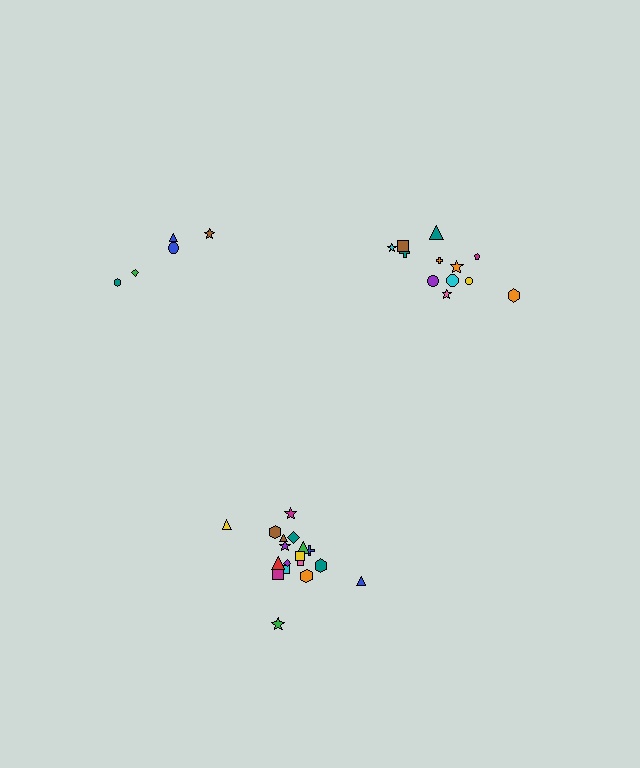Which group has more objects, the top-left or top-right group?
The top-right group.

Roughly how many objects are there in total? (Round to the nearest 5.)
Roughly 35 objects in total.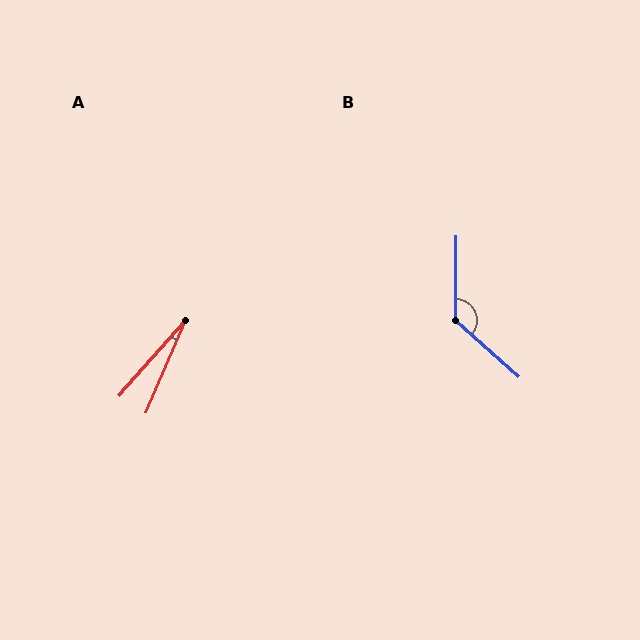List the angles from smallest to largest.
A (18°), B (131°).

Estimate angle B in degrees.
Approximately 131 degrees.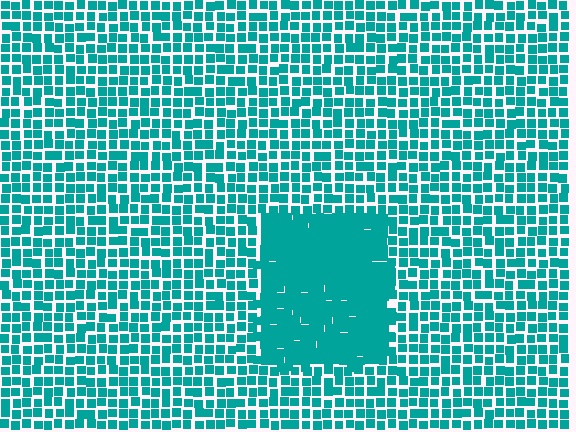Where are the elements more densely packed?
The elements are more densely packed inside the rectangle boundary.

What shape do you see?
I see a rectangle.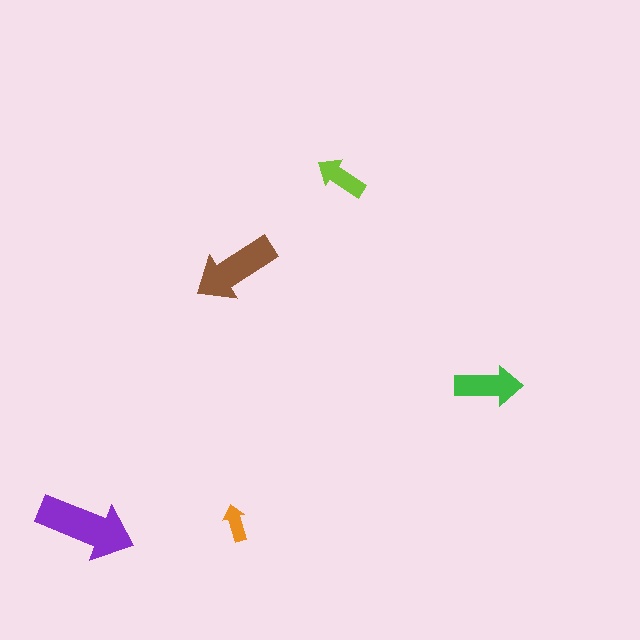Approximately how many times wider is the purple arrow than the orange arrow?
About 2.5 times wider.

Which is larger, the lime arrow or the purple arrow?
The purple one.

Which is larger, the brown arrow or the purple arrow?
The purple one.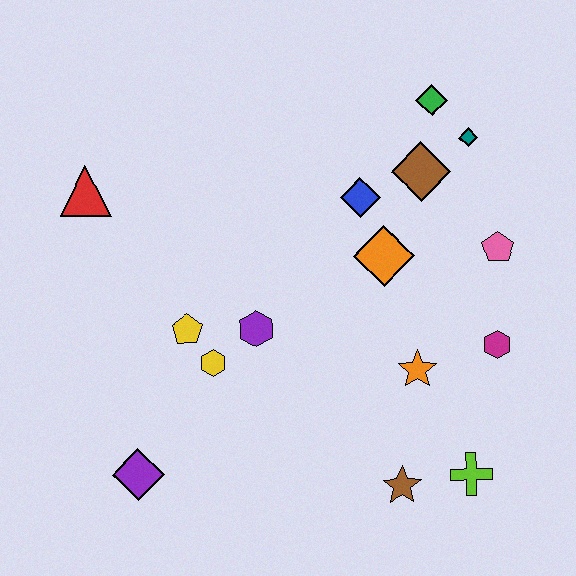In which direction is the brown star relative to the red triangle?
The brown star is to the right of the red triangle.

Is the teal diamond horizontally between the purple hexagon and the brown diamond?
No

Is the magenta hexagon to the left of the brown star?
No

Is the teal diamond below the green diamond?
Yes